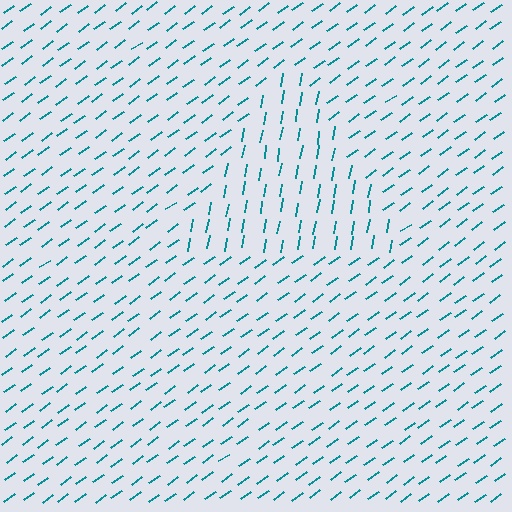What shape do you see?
I see a triangle.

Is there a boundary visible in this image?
Yes, there is a texture boundary formed by a change in line orientation.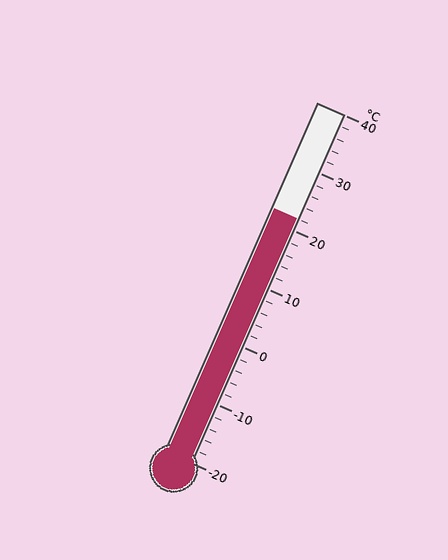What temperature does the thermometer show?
The thermometer shows approximately 22°C.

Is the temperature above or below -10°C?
The temperature is above -10°C.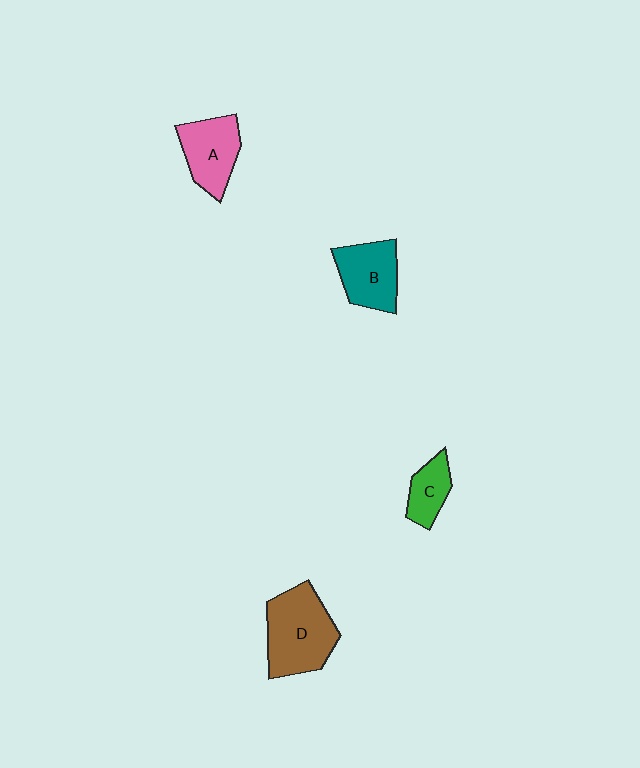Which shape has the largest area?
Shape D (brown).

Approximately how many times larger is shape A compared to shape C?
Approximately 1.6 times.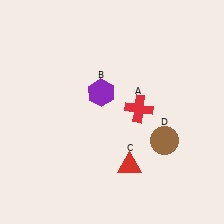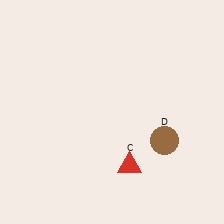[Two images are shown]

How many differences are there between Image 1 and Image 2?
There are 2 differences between the two images.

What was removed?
The purple hexagon (B), the red cross (A) were removed in Image 2.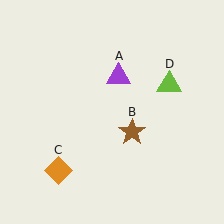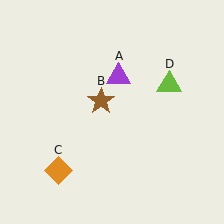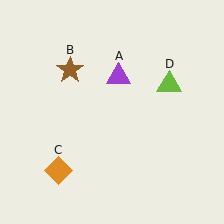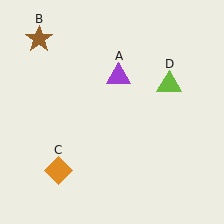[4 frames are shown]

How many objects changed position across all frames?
1 object changed position: brown star (object B).